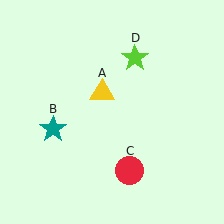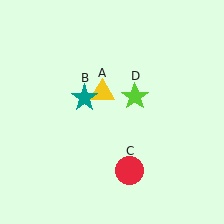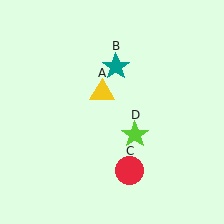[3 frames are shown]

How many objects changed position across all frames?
2 objects changed position: teal star (object B), lime star (object D).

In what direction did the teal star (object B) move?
The teal star (object B) moved up and to the right.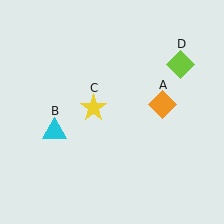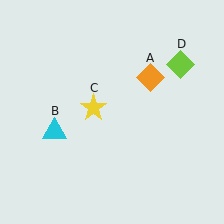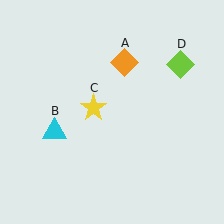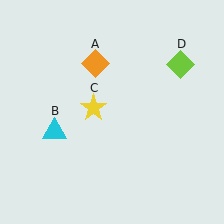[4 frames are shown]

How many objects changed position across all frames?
1 object changed position: orange diamond (object A).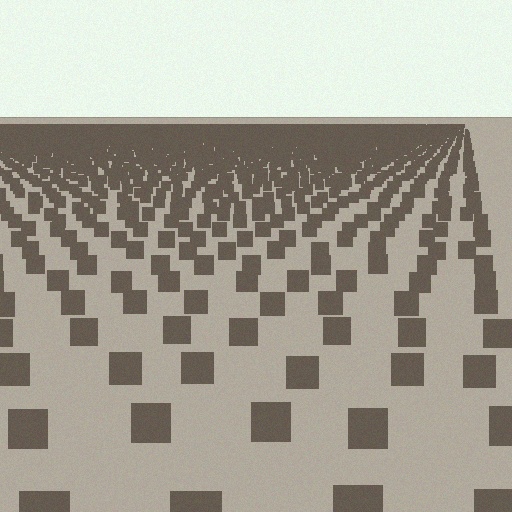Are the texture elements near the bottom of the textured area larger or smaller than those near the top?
Larger. Near the bottom, elements are closer to the viewer and appear at a bigger on-screen size.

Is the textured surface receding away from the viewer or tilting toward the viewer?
The surface is receding away from the viewer. Texture elements get smaller and denser toward the top.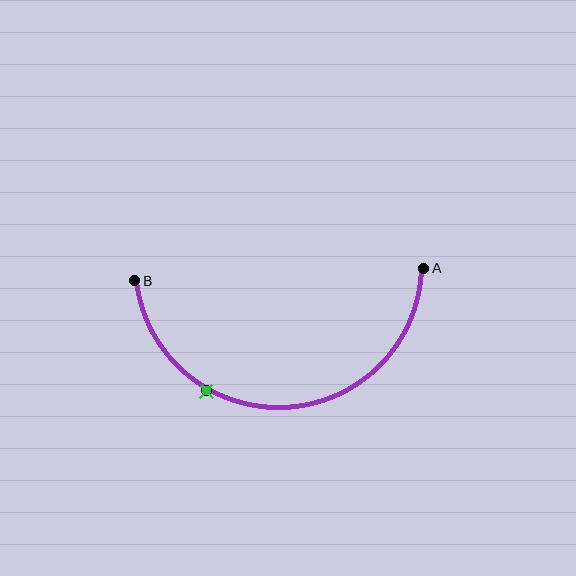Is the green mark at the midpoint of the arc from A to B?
No. The green mark lies on the arc but is closer to endpoint B. The arc midpoint would be at the point on the curve equidistant along the arc from both A and B.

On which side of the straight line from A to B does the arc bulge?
The arc bulges below the straight line connecting A and B.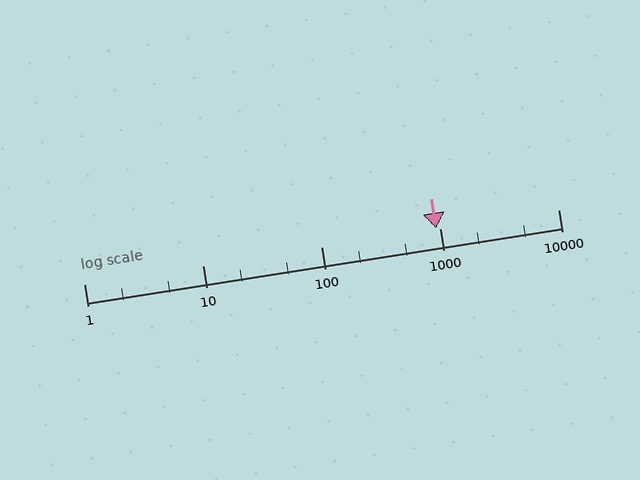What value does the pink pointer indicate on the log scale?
The pointer indicates approximately 930.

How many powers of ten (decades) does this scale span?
The scale spans 4 decades, from 1 to 10000.